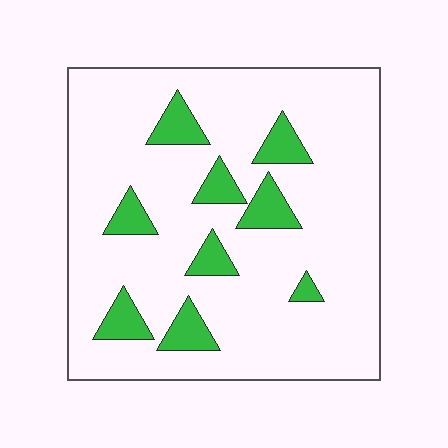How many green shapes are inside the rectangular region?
9.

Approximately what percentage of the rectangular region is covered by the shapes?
Approximately 15%.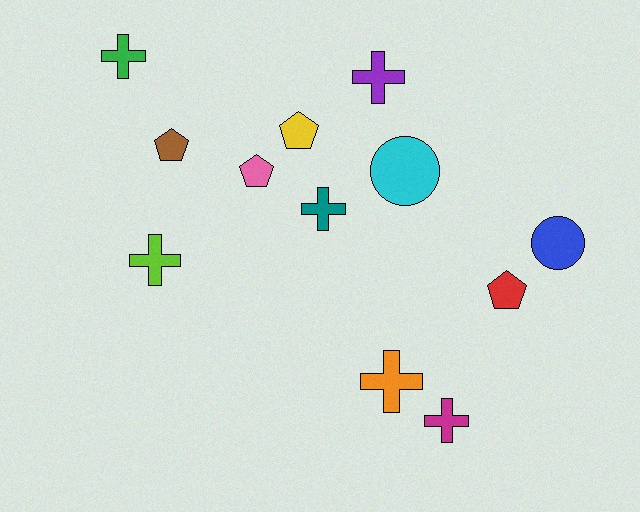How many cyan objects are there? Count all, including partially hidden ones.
There is 1 cyan object.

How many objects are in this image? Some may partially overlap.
There are 12 objects.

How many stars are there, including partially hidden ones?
There are no stars.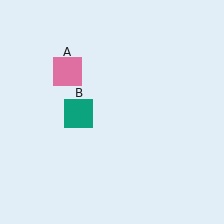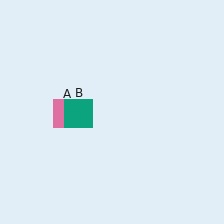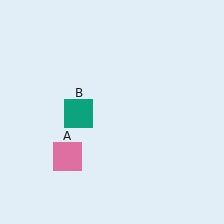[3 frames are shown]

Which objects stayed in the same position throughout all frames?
Teal square (object B) remained stationary.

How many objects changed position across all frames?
1 object changed position: pink square (object A).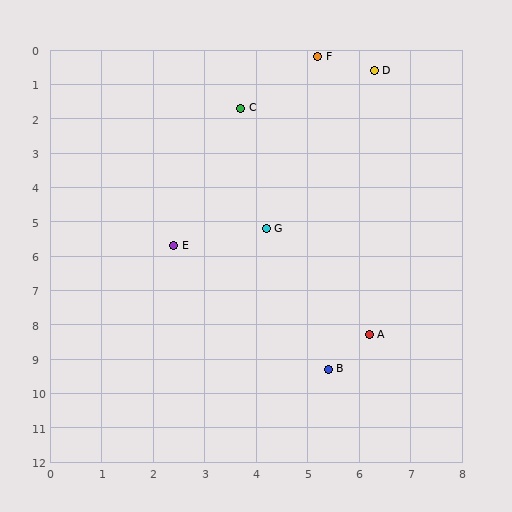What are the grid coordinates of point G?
Point G is at approximately (4.2, 5.2).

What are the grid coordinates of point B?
Point B is at approximately (5.4, 9.3).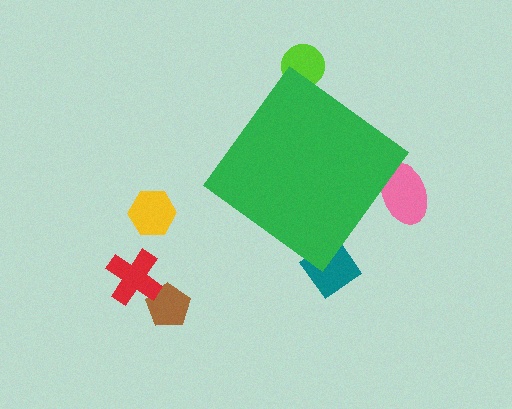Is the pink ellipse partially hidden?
Yes, the pink ellipse is partially hidden behind the green diamond.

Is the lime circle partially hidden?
Yes, the lime circle is partially hidden behind the green diamond.